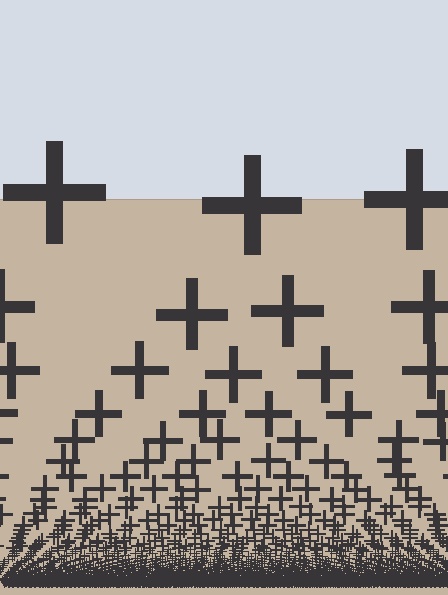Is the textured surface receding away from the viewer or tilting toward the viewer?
The surface appears to tilt toward the viewer. Texture elements get larger and sparser toward the top.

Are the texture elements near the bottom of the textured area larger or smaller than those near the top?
Smaller. The gradient is inverted — elements near the bottom are smaller and denser.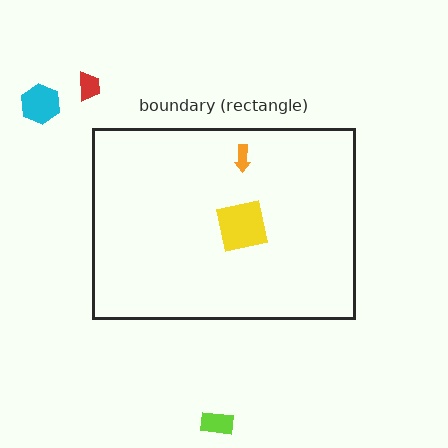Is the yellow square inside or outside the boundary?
Inside.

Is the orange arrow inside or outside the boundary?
Inside.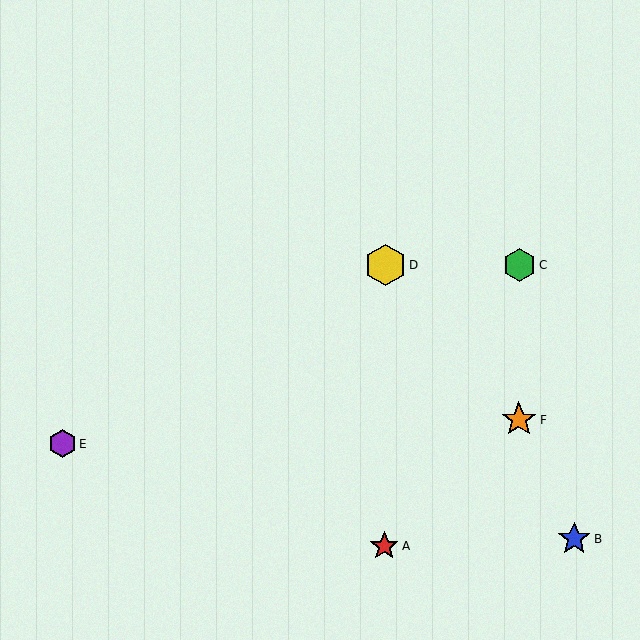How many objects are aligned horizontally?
2 objects (C, D) are aligned horizontally.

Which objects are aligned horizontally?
Objects C, D are aligned horizontally.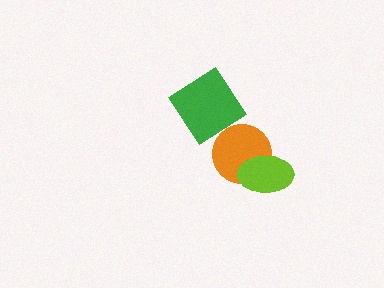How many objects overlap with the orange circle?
1 object overlaps with the orange circle.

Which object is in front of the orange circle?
The lime ellipse is in front of the orange circle.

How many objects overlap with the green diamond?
0 objects overlap with the green diamond.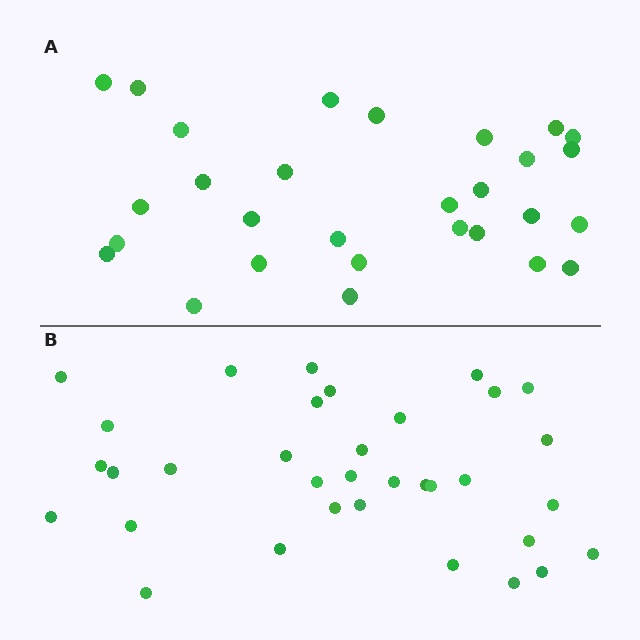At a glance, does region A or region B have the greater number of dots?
Region B (the bottom region) has more dots.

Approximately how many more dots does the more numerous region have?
Region B has about 5 more dots than region A.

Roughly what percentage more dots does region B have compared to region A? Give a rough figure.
About 15% more.